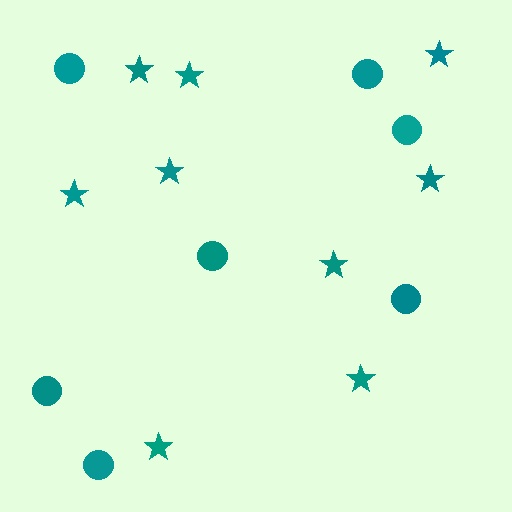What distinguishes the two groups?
There are 2 groups: one group of stars (9) and one group of circles (7).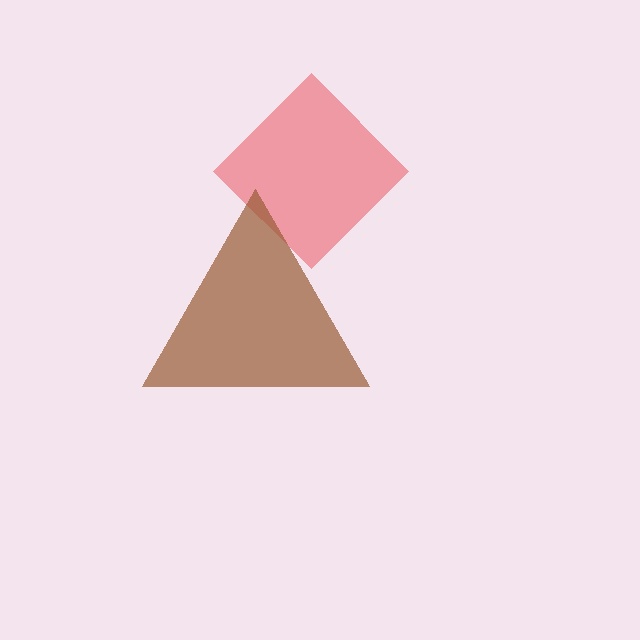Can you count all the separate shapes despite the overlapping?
Yes, there are 2 separate shapes.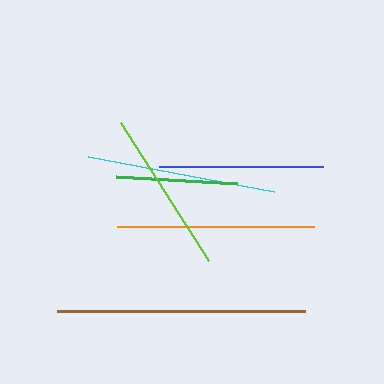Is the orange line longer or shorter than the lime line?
The orange line is longer than the lime line.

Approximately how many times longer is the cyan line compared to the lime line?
The cyan line is approximately 1.2 times the length of the lime line.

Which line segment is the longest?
The brown line is the longest at approximately 248 pixels.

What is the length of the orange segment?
The orange segment is approximately 198 pixels long.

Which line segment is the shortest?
The green line is the shortest at approximately 121 pixels.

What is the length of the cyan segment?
The cyan segment is approximately 189 pixels long.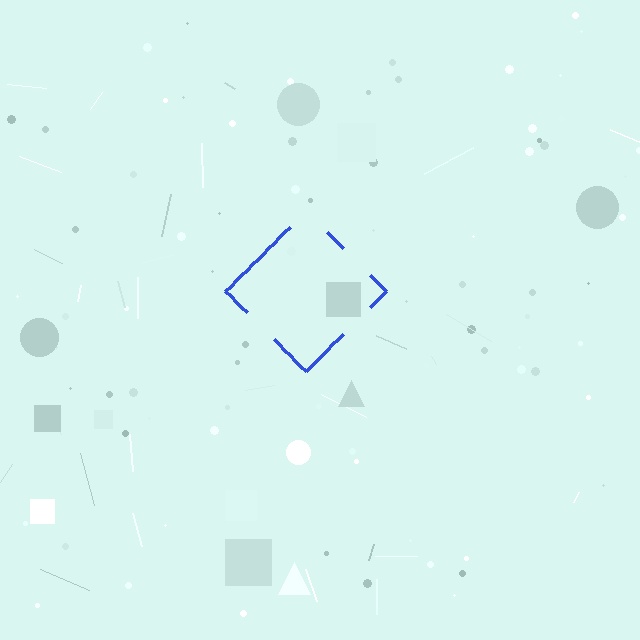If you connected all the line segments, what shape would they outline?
They would outline a diamond.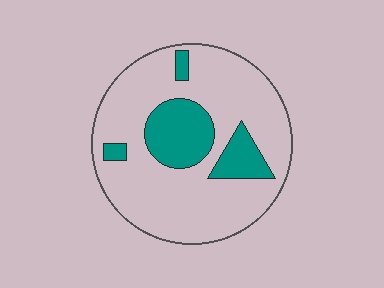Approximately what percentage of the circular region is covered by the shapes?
Approximately 20%.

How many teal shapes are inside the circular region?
4.